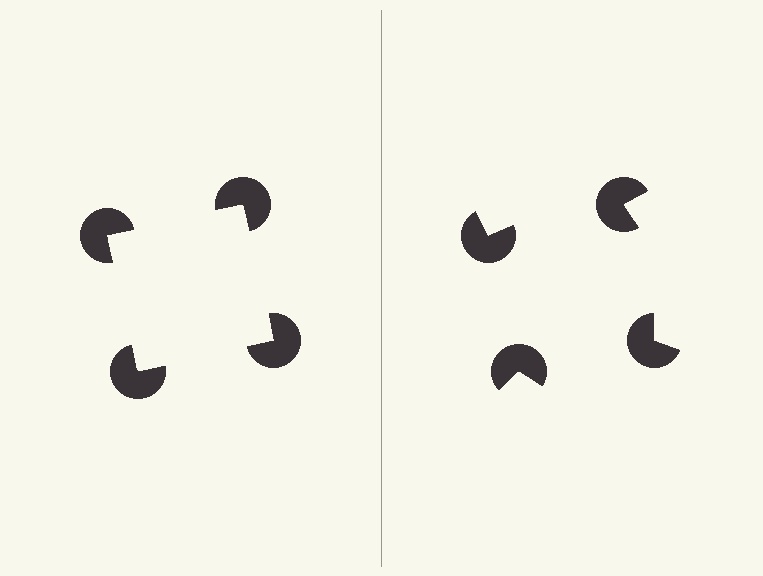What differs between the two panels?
The pac-man discs are positioned identically on both sides; only the wedge orientations differ. On the left they align to a square; on the right they are misaligned.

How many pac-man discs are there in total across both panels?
8 — 4 on each side.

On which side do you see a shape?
An illusory square appears on the left side. On the right side the wedge cuts are rotated, so no coherent shape forms.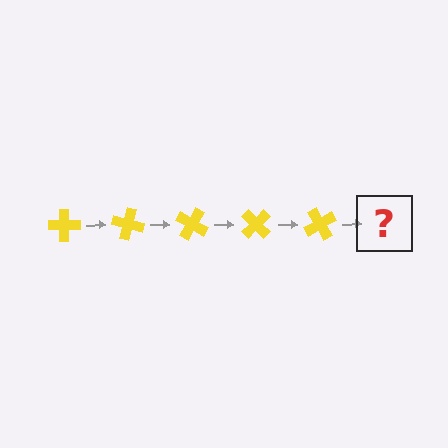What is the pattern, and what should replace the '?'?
The pattern is that the cross rotates 15 degrees each step. The '?' should be a yellow cross rotated 75 degrees.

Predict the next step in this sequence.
The next step is a yellow cross rotated 75 degrees.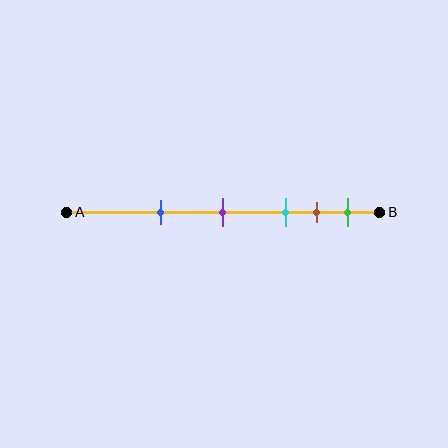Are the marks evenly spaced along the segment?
No, the marks are not evenly spaced.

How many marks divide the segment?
There are 5 marks dividing the segment.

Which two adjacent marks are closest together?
The brown and green marks are the closest adjacent pair.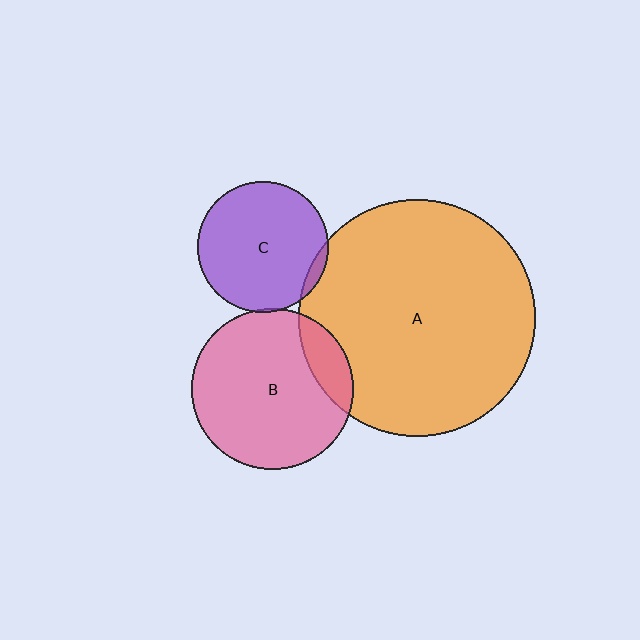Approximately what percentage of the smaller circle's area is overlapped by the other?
Approximately 5%.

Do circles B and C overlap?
Yes.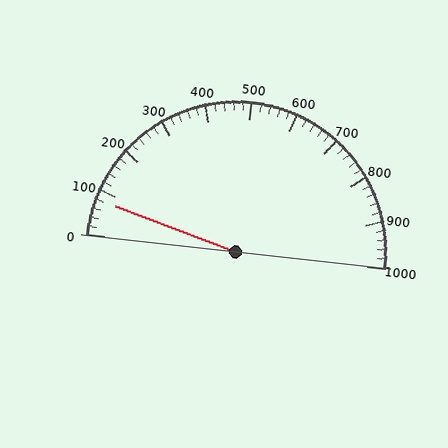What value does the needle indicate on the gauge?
The needle indicates approximately 80.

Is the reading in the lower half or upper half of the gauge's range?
The reading is in the lower half of the range (0 to 1000).